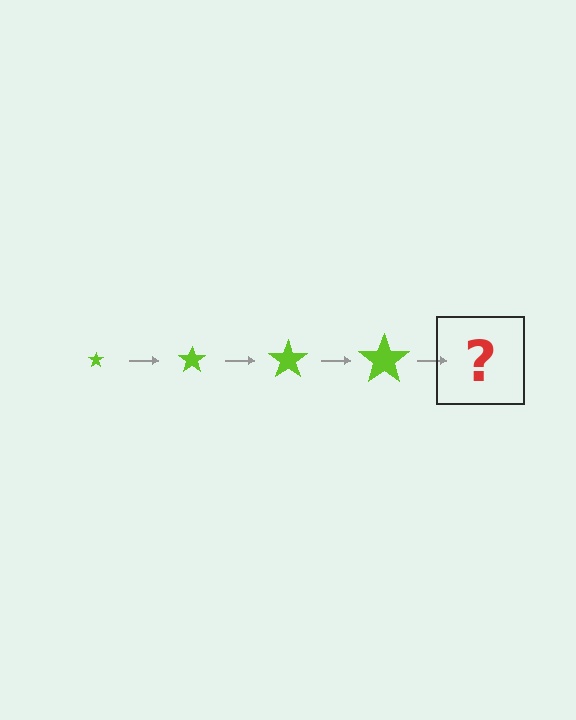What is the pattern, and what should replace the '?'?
The pattern is that the star gets progressively larger each step. The '?' should be a lime star, larger than the previous one.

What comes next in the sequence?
The next element should be a lime star, larger than the previous one.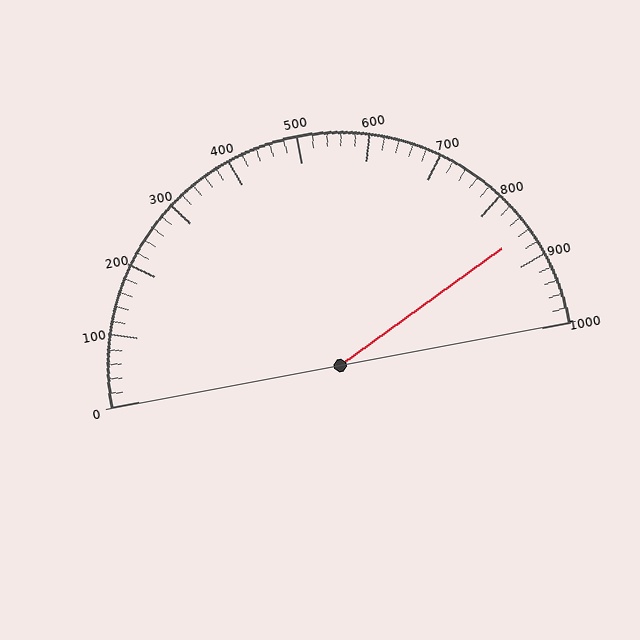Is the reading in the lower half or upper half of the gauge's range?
The reading is in the upper half of the range (0 to 1000).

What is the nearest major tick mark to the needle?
The nearest major tick mark is 900.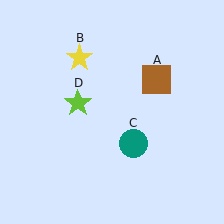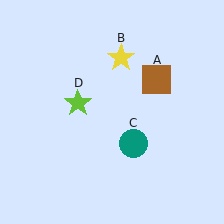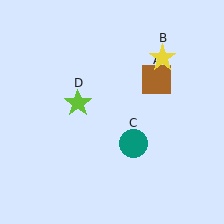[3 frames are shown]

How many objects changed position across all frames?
1 object changed position: yellow star (object B).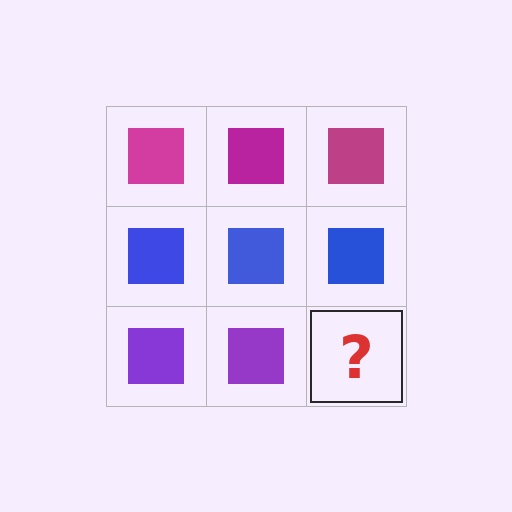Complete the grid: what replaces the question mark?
The question mark should be replaced with a purple square.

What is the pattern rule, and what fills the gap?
The rule is that each row has a consistent color. The gap should be filled with a purple square.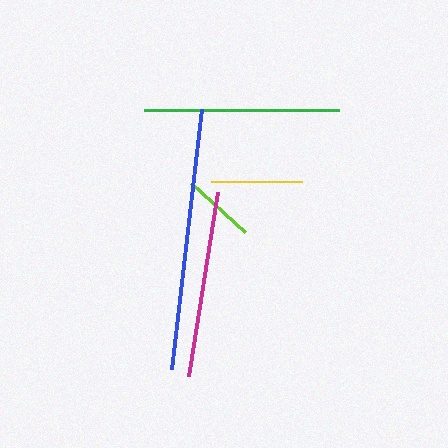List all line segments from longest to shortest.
From longest to shortest: blue, green, magenta, yellow, lime.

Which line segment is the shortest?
The lime line is the shortest at approximately 73 pixels.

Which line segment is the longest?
The blue line is the longest at approximately 262 pixels.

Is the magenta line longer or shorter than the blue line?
The blue line is longer than the magenta line.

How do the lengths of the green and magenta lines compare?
The green and magenta lines are approximately the same length.